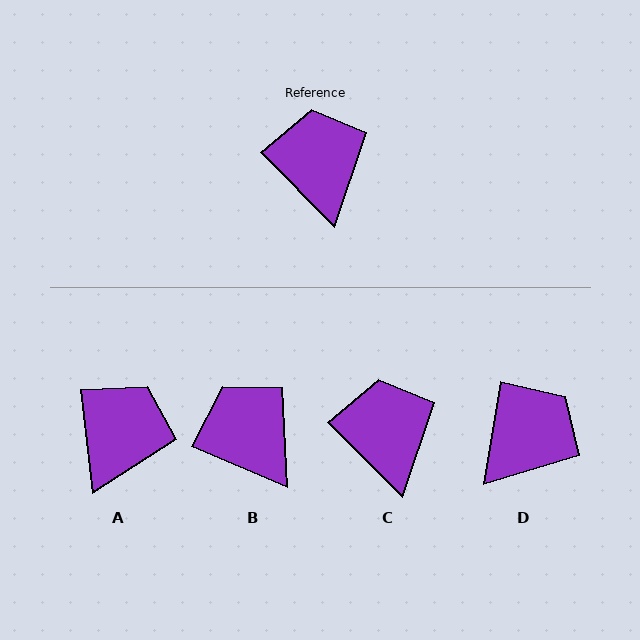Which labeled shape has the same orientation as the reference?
C.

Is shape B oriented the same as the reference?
No, it is off by about 22 degrees.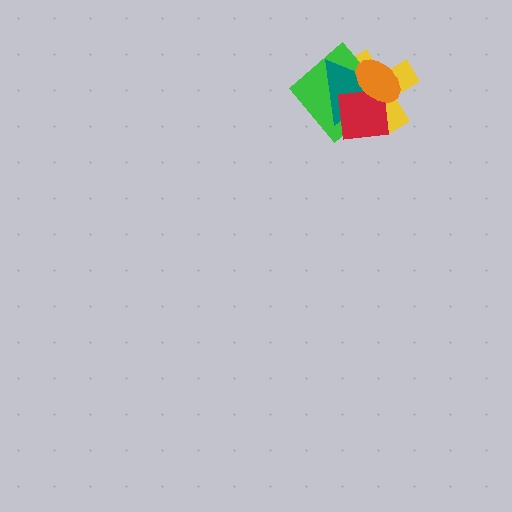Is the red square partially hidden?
Yes, it is partially covered by another shape.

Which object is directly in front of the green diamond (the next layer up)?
The teal triangle is directly in front of the green diamond.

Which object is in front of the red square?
The orange ellipse is in front of the red square.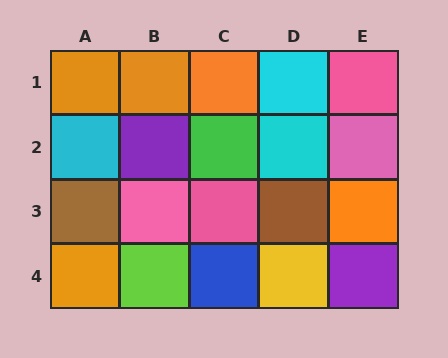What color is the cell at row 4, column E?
Purple.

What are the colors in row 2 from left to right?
Cyan, purple, green, cyan, pink.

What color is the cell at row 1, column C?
Orange.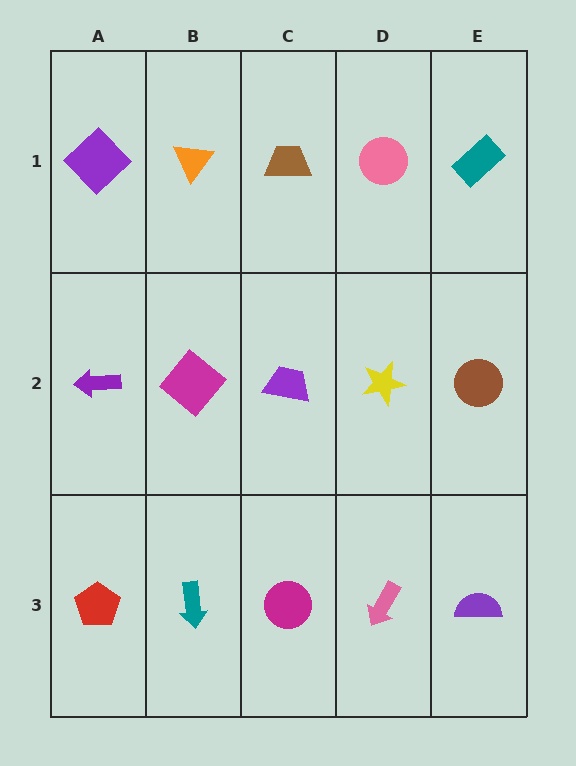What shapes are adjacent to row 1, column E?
A brown circle (row 2, column E), a pink circle (row 1, column D).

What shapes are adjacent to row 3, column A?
A purple arrow (row 2, column A), a teal arrow (row 3, column B).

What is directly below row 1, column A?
A purple arrow.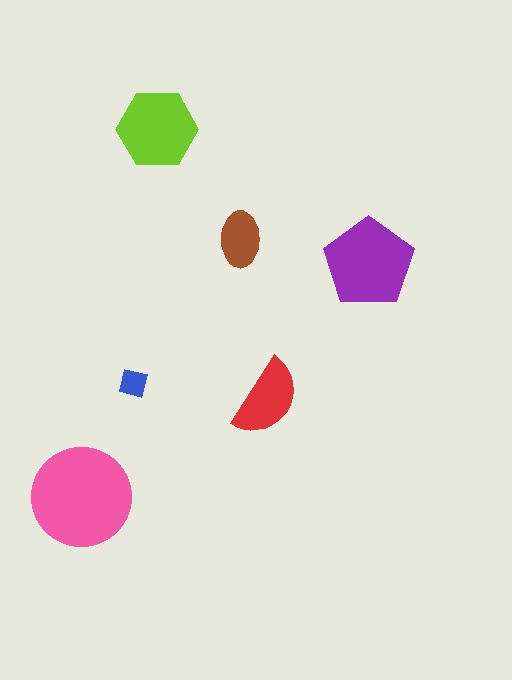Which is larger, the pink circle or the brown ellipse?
The pink circle.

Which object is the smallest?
The blue square.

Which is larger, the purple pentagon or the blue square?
The purple pentagon.